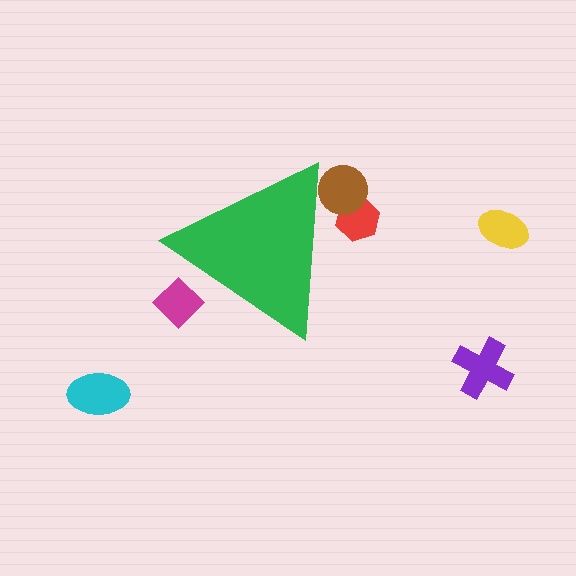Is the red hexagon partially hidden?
Yes, the red hexagon is partially hidden behind the green triangle.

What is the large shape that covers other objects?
A green triangle.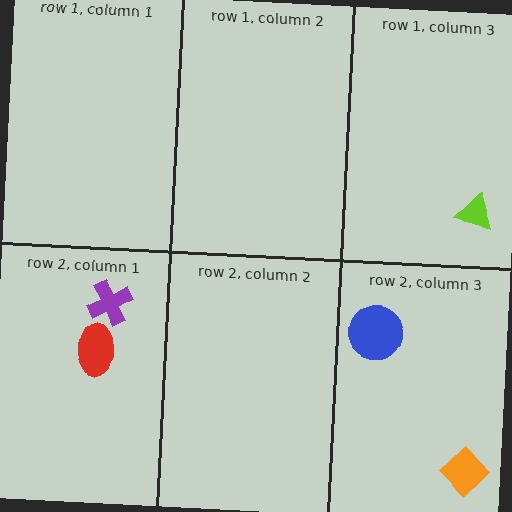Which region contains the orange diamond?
The row 2, column 3 region.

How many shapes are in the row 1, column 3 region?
1.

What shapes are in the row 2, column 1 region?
The red ellipse, the purple cross.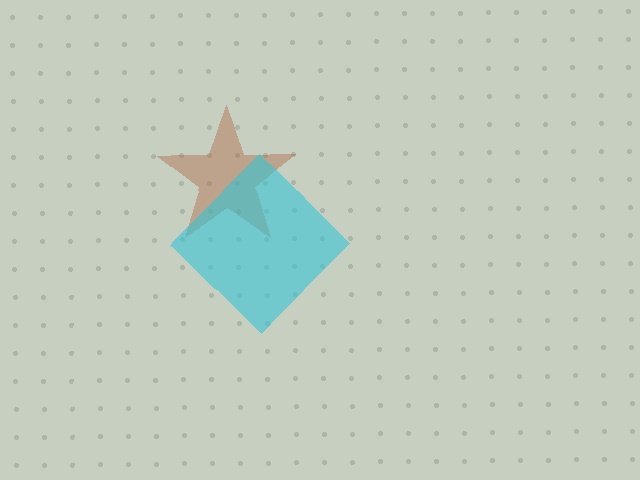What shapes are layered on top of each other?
The layered shapes are: a brown star, a cyan diamond.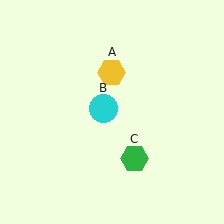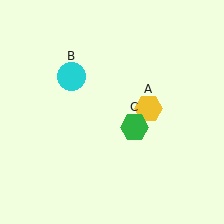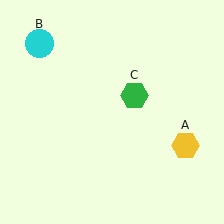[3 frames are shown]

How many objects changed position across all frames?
3 objects changed position: yellow hexagon (object A), cyan circle (object B), green hexagon (object C).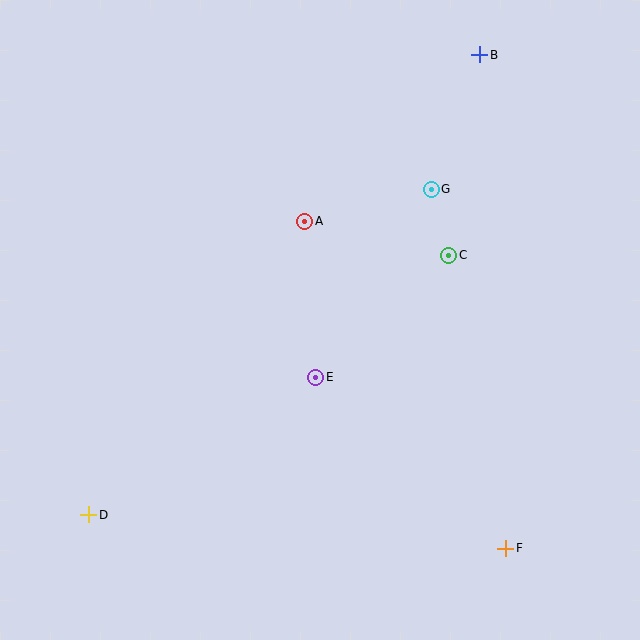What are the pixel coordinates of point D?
Point D is at (89, 515).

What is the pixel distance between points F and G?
The distance between F and G is 367 pixels.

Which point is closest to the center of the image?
Point E at (316, 377) is closest to the center.